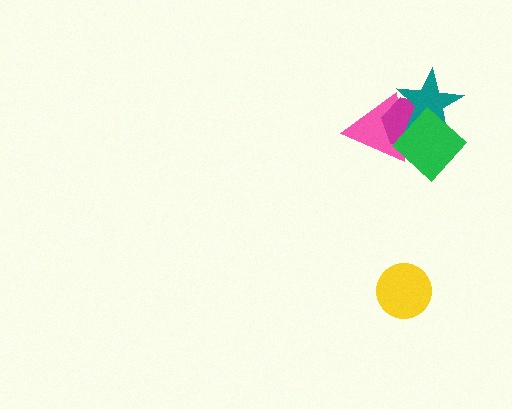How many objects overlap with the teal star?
3 objects overlap with the teal star.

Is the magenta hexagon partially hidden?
Yes, it is partially covered by another shape.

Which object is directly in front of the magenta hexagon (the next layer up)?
The teal star is directly in front of the magenta hexagon.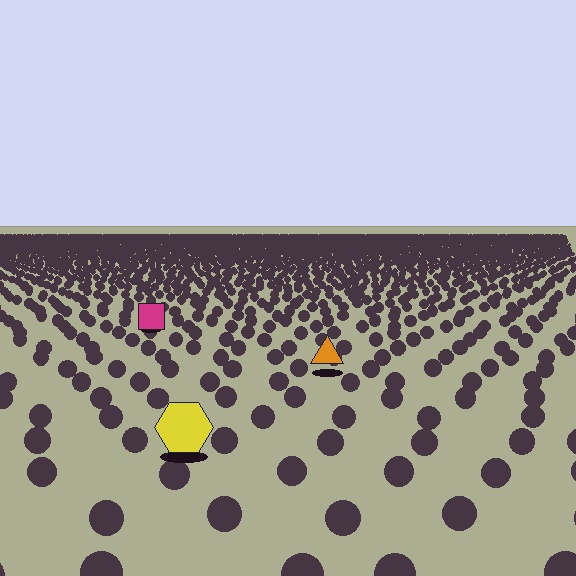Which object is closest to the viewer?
The yellow hexagon is closest. The texture marks near it are larger and more spread out.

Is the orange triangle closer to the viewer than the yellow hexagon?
No. The yellow hexagon is closer — you can tell from the texture gradient: the ground texture is coarser near it.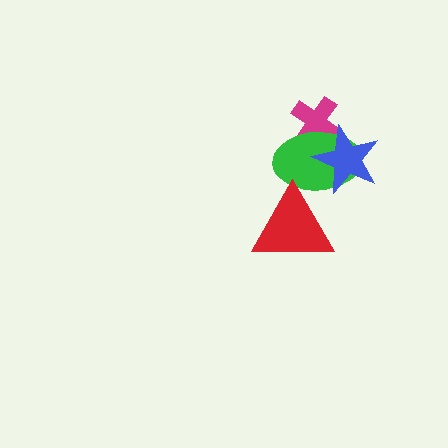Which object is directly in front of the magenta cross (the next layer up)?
The green ellipse is directly in front of the magenta cross.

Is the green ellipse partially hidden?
Yes, it is partially covered by another shape.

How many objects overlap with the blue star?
2 objects overlap with the blue star.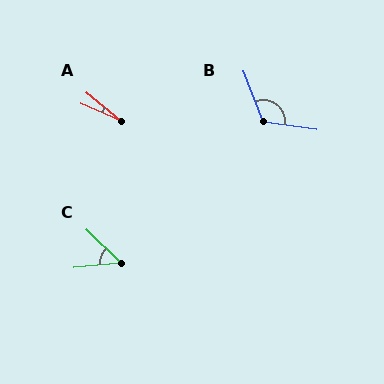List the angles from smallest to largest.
A (17°), C (50°), B (119°).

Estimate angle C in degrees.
Approximately 50 degrees.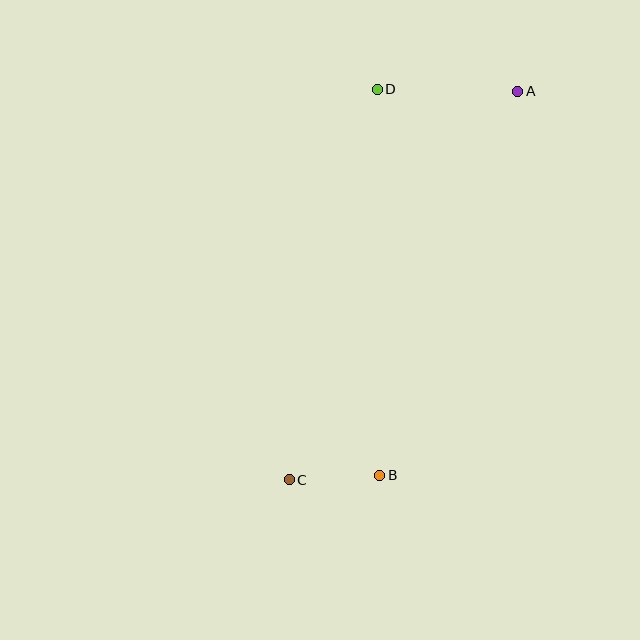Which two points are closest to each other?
Points B and C are closest to each other.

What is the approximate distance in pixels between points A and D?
The distance between A and D is approximately 141 pixels.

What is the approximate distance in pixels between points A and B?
The distance between A and B is approximately 408 pixels.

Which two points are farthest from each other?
Points A and C are farthest from each other.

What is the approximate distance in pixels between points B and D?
The distance between B and D is approximately 386 pixels.